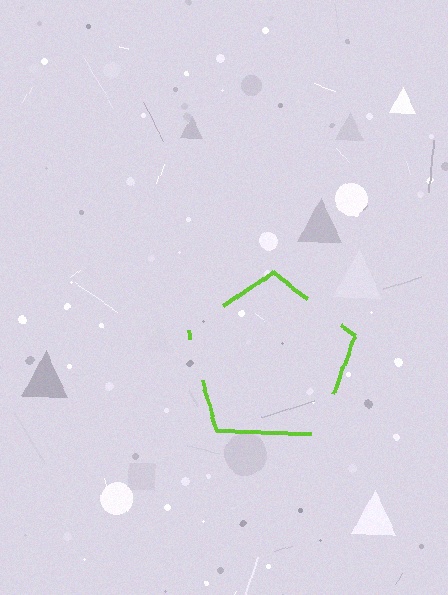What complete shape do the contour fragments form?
The contour fragments form a pentagon.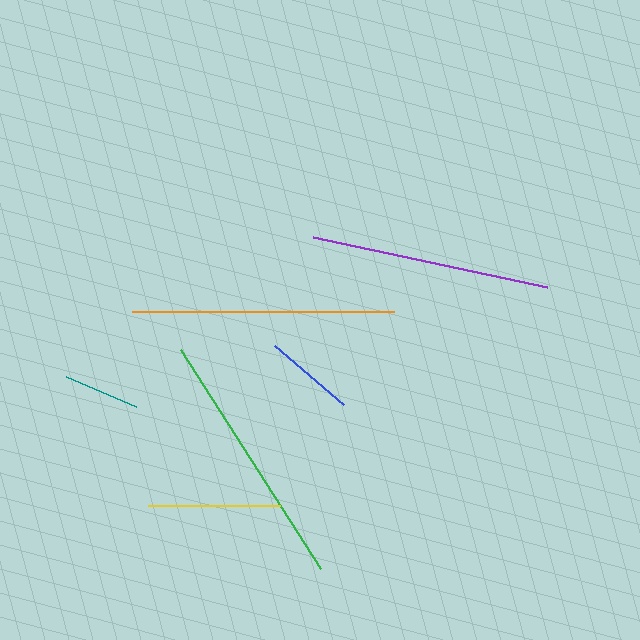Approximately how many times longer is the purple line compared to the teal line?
The purple line is approximately 3.1 times the length of the teal line.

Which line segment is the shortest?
The teal line is the shortest at approximately 76 pixels.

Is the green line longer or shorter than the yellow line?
The green line is longer than the yellow line.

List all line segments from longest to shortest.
From longest to shortest: orange, green, purple, yellow, blue, teal.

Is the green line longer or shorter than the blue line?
The green line is longer than the blue line.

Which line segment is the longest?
The orange line is the longest at approximately 263 pixels.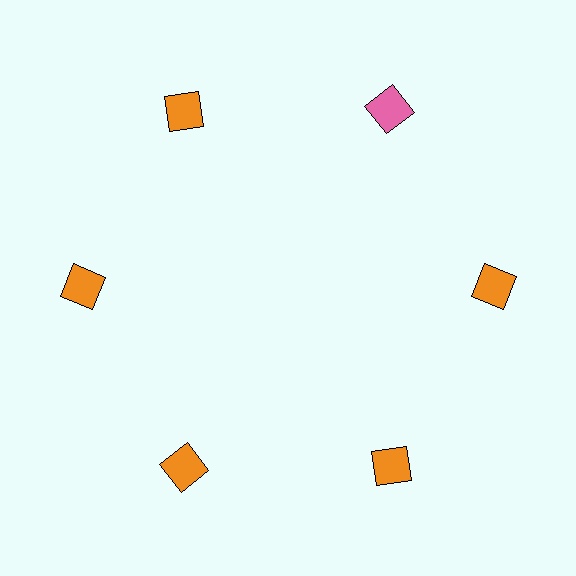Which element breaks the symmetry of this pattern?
The pink square at roughly the 1 o'clock position breaks the symmetry. All other shapes are orange squares.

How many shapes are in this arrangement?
There are 6 shapes arranged in a ring pattern.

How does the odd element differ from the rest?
It has a different color: pink instead of orange.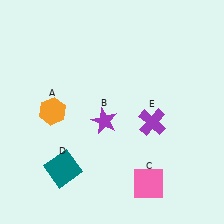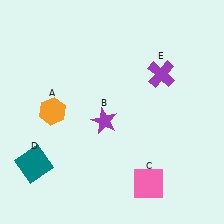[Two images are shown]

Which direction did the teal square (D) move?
The teal square (D) moved left.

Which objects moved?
The objects that moved are: the teal square (D), the purple cross (E).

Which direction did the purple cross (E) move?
The purple cross (E) moved up.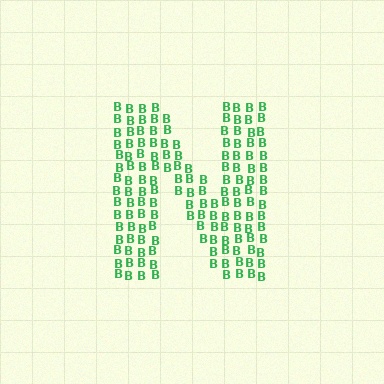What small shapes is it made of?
It is made of small letter B's.